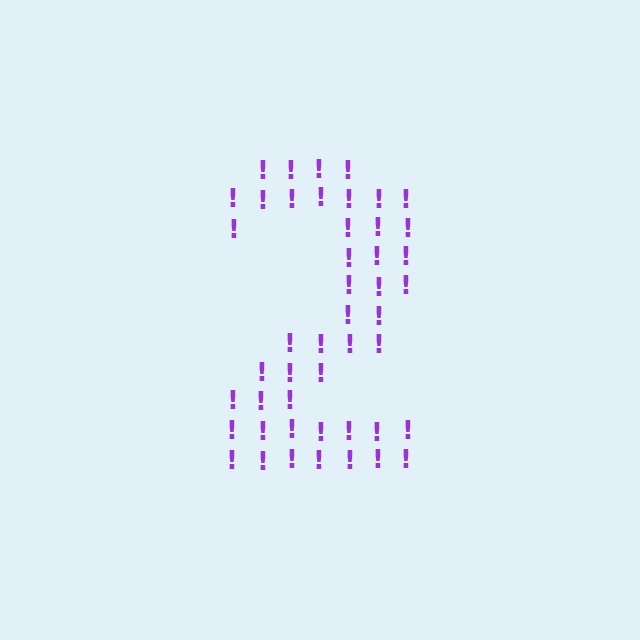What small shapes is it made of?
It is made of small exclamation marks.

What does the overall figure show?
The overall figure shows the digit 2.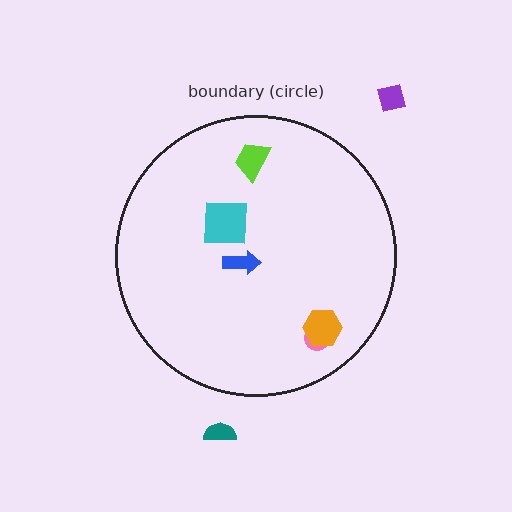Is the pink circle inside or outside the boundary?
Inside.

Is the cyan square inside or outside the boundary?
Inside.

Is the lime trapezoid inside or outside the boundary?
Inside.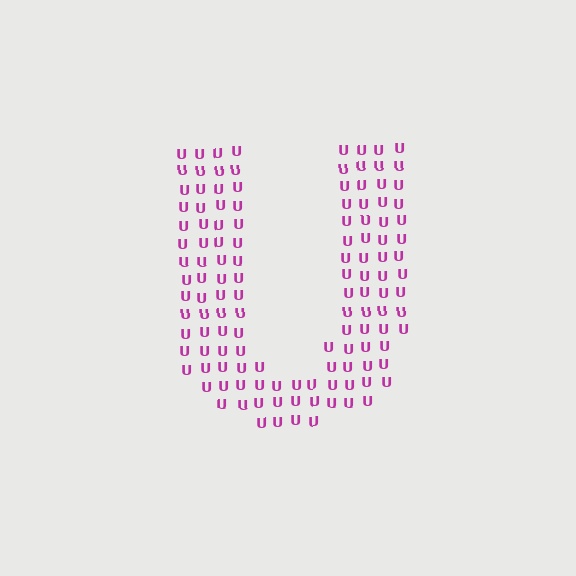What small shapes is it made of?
It is made of small letter U's.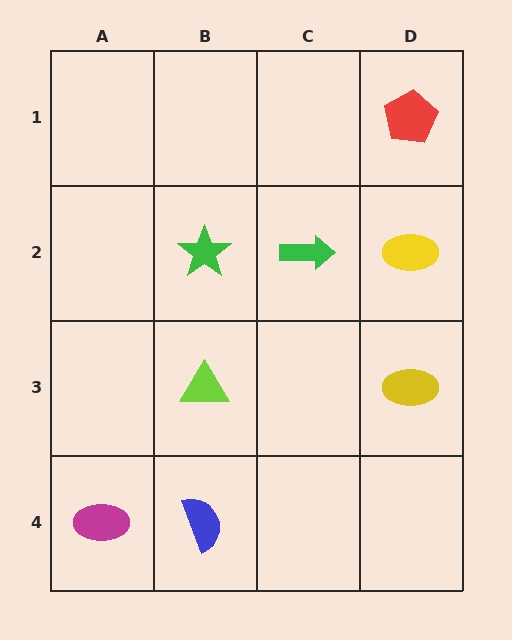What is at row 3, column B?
A lime triangle.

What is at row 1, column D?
A red pentagon.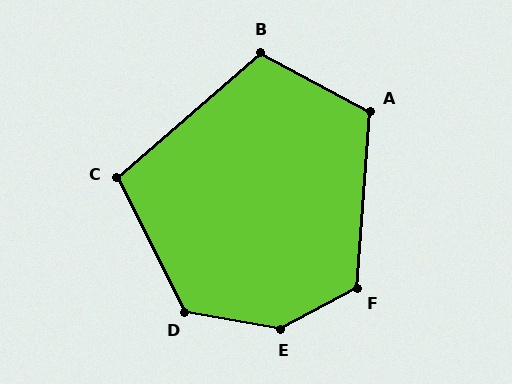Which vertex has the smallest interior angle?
C, at approximately 105 degrees.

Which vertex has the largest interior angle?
E, at approximately 141 degrees.